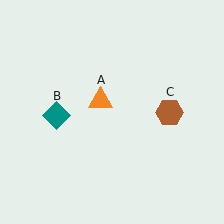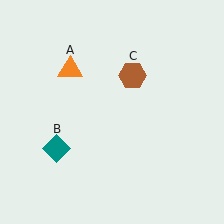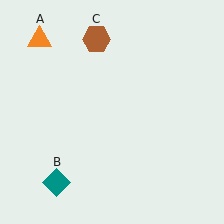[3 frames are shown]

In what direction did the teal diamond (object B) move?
The teal diamond (object B) moved down.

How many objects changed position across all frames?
3 objects changed position: orange triangle (object A), teal diamond (object B), brown hexagon (object C).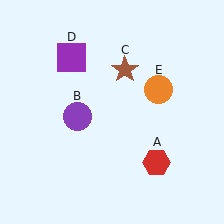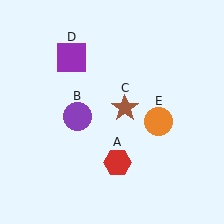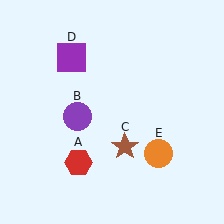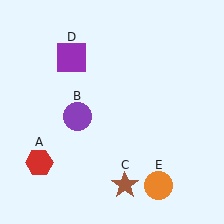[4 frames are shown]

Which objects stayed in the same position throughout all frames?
Purple circle (object B) and purple square (object D) remained stationary.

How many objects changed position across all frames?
3 objects changed position: red hexagon (object A), brown star (object C), orange circle (object E).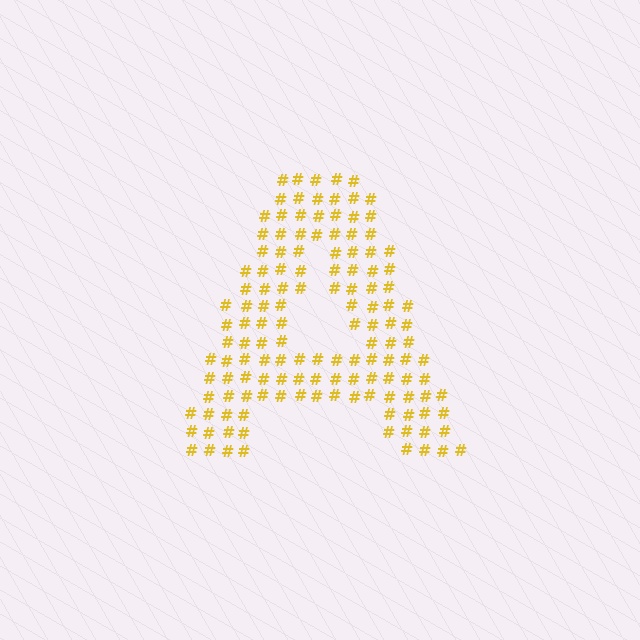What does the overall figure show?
The overall figure shows the letter A.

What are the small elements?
The small elements are hash symbols.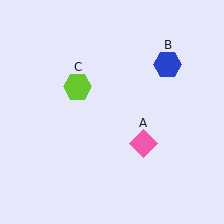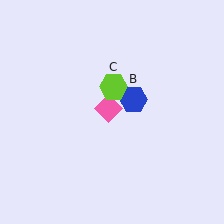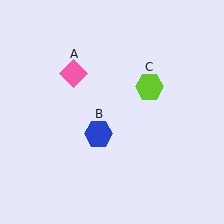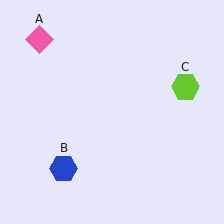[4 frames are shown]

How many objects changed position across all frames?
3 objects changed position: pink diamond (object A), blue hexagon (object B), lime hexagon (object C).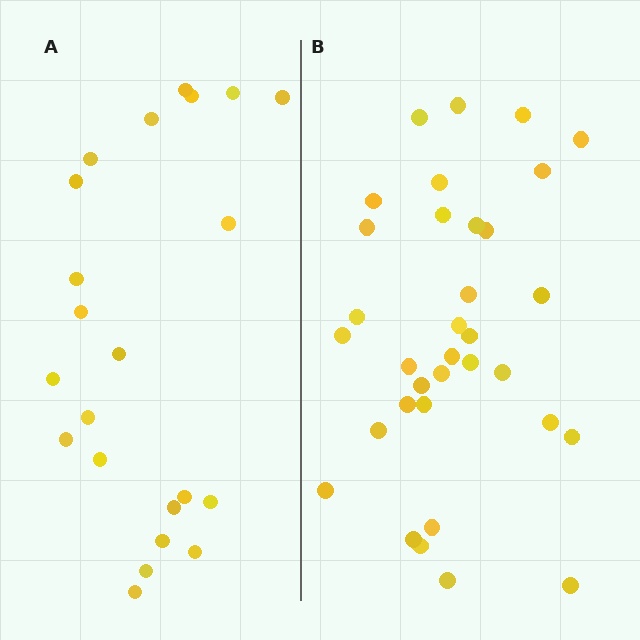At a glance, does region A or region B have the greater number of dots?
Region B (the right region) has more dots.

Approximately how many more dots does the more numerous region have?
Region B has roughly 12 or so more dots than region A.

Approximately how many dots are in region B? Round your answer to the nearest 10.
About 30 dots. (The exact count is 34, which rounds to 30.)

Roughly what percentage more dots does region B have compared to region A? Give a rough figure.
About 55% more.